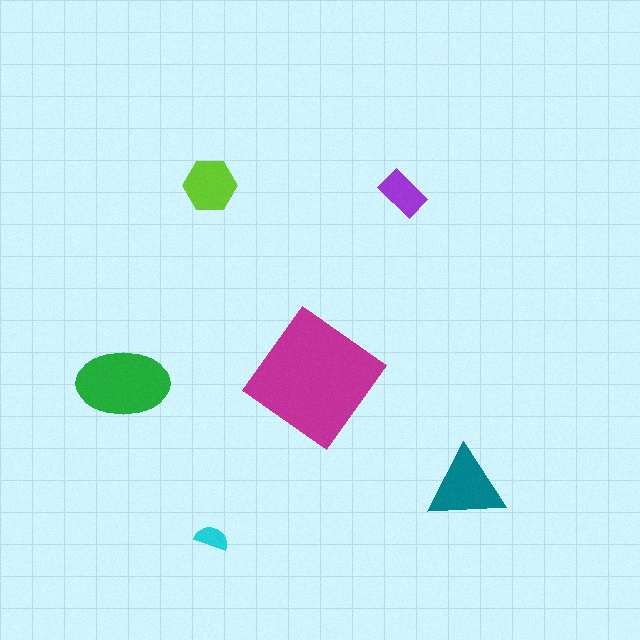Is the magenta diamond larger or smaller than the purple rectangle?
Larger.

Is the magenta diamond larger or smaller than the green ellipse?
Larger.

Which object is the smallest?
The cyan semicircle.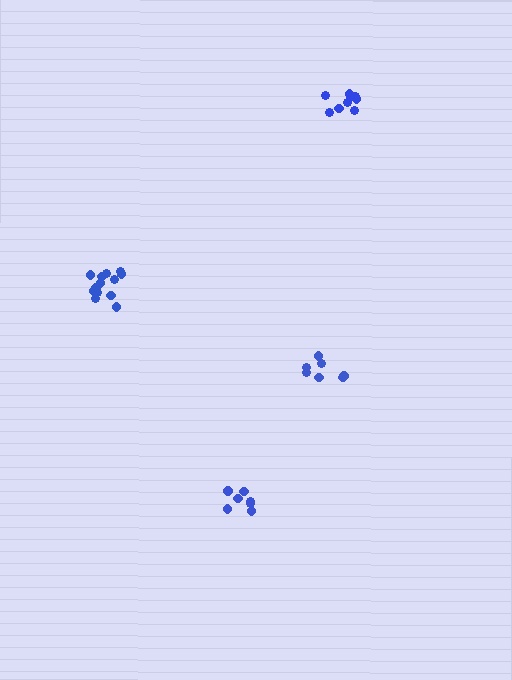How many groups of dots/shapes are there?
There are 4 groups.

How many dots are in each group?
Group 1: 7 dots, Group 2: 13 dots, Group 3: 10 dots, Group 4: 7 dots (37 total).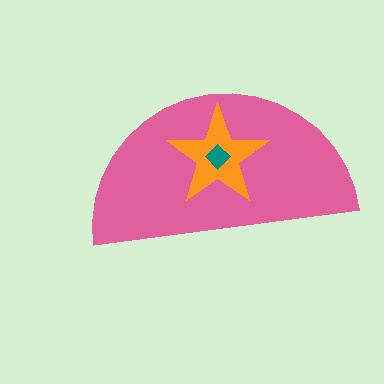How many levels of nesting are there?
3.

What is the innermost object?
The teal diamond.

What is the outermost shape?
The pink semicircle.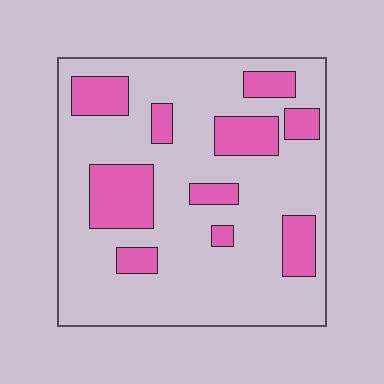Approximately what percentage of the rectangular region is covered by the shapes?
Approximately 25%.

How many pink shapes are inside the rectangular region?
10.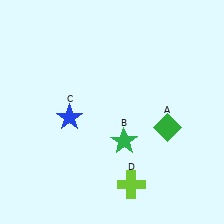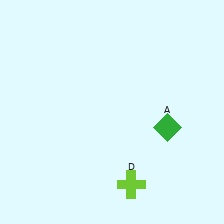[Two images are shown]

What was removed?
The blue star (C), the green star (B) were removed in Image 2.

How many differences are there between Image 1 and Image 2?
There are 2 differences between the two images.